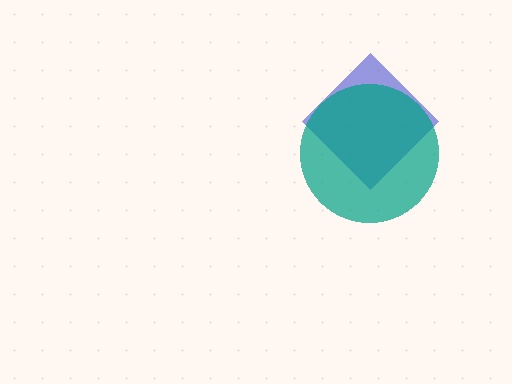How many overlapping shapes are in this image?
There are 2 overlapping shapes in the image.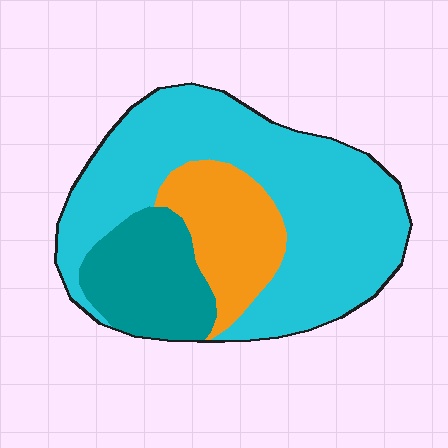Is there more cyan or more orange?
Cyan.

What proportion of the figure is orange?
Orange covers 19% of the figure.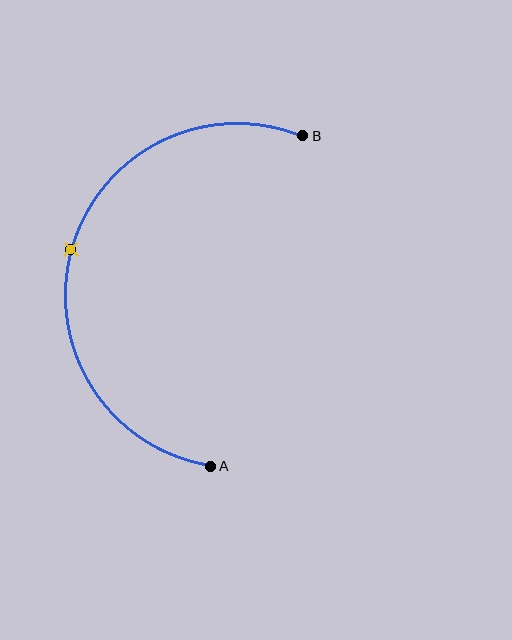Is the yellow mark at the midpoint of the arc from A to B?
Yes. The yellow mark lies on the arc at equal arc-length from both A and B — it is the arc midpoint.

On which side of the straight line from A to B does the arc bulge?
The arc bulges to the left of the straight line connecting A and B.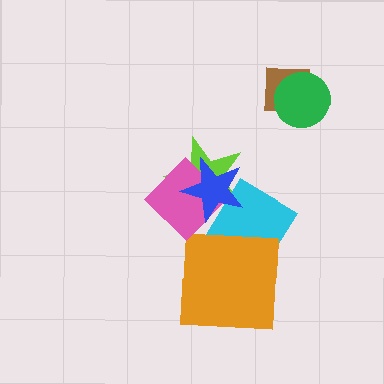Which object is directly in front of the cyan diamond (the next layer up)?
The orange square is directly in front of the cyan diamond.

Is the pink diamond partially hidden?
Yes, it is partially covered by another shape.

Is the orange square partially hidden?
No, no other shape covers it.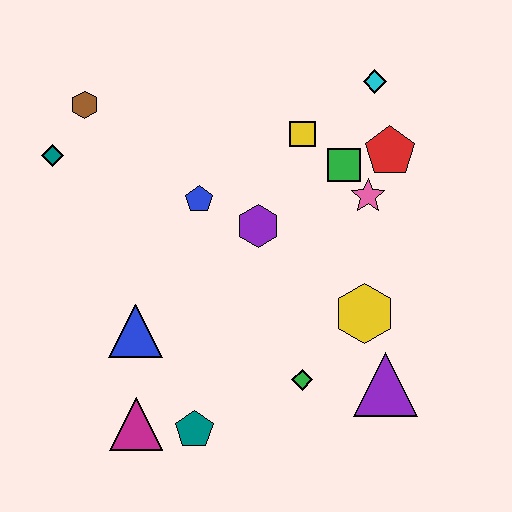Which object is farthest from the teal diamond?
The purple triangle is farthest from the teal diamond.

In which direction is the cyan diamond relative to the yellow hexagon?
The cyan diamond is above the yellow hexagon.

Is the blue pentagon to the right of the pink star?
No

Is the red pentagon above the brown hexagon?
No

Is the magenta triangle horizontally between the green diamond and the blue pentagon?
No